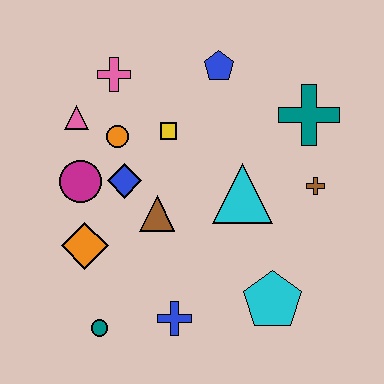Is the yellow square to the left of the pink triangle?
No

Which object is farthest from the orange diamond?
The teal cross is farthest from the orange diamond.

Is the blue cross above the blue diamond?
No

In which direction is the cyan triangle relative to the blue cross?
The cyan triangle is above the blue cross.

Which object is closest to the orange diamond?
The magenta circle is closest to the orange diamond.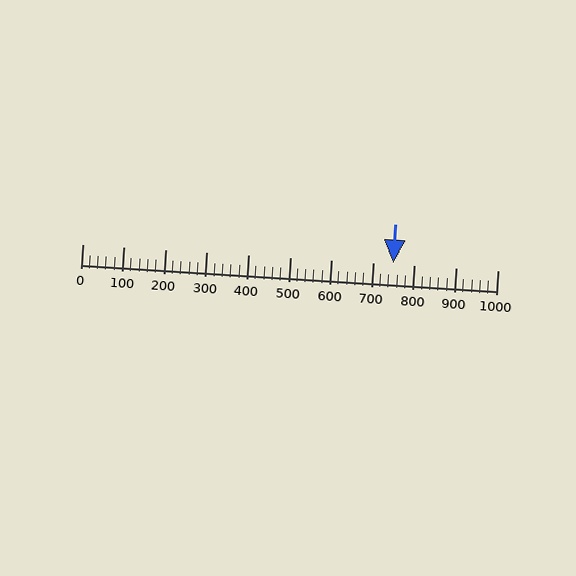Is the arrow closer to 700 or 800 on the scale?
The arrow is closer to 700.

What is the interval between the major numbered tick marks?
The major tick marks are spaced 100 units apart.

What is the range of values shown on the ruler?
The ruler shows values from 0 to 1000.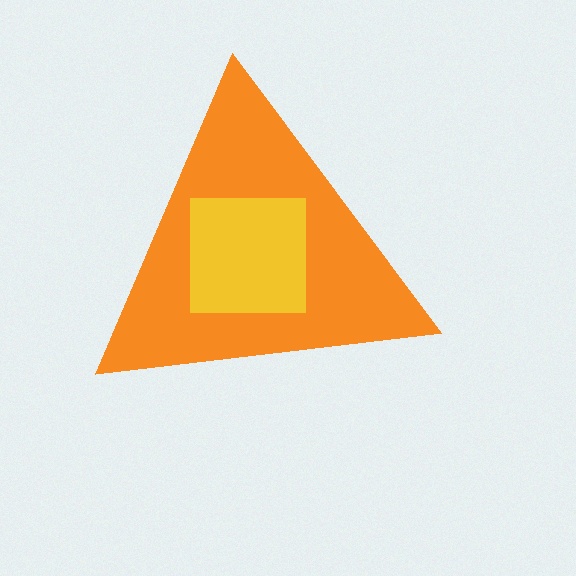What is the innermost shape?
The yellow square.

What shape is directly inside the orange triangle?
The yellow square.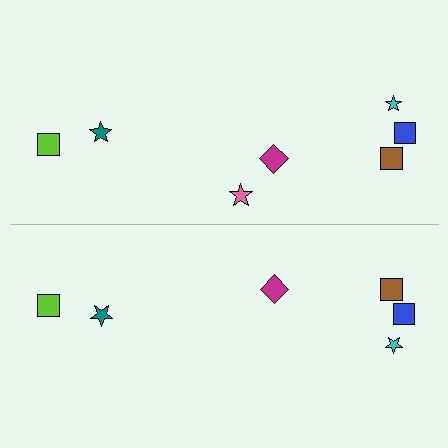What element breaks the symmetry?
A pink star is missing from the bottom side.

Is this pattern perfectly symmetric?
No, the pattern is not perfectly symmetric. A pink star is missing from the bottom side.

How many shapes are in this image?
There are 13 shapes in this image.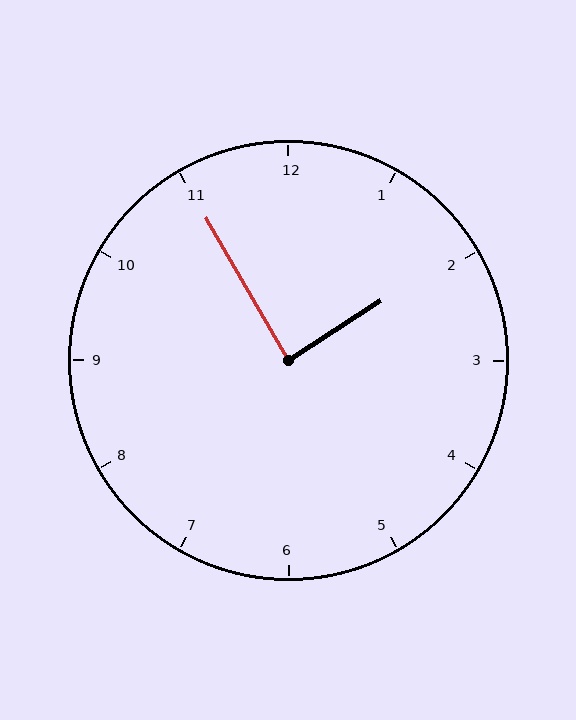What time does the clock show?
1:55.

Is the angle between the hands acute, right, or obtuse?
It is right.